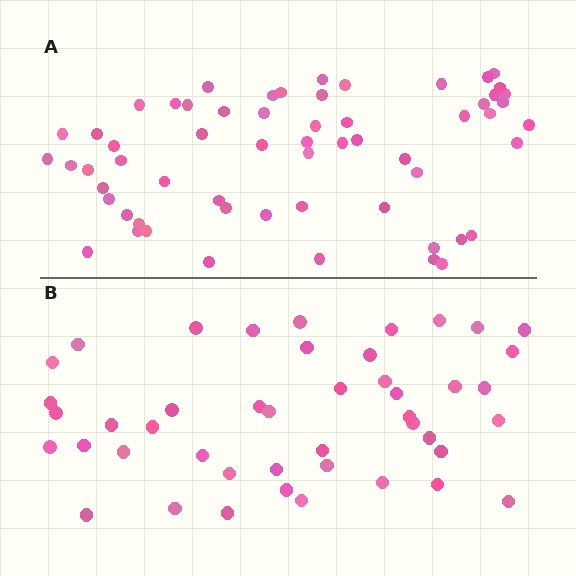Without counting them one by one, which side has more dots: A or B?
Region A (the top region) has more dots.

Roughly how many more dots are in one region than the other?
Region A has approximately 15 more dots than region B.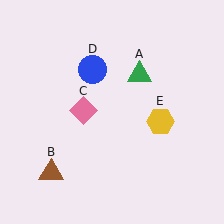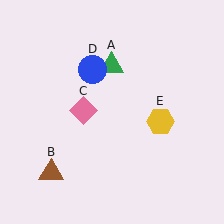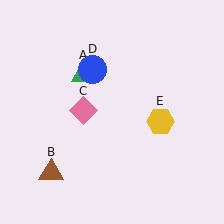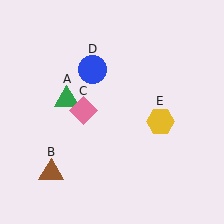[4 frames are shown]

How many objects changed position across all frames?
1 object changed position: green triangle (object A).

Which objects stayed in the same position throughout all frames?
Brown triangle (object B) and pink diamond (object C) and blue circle (object D) and yellow hexagon (object E) remained stationary.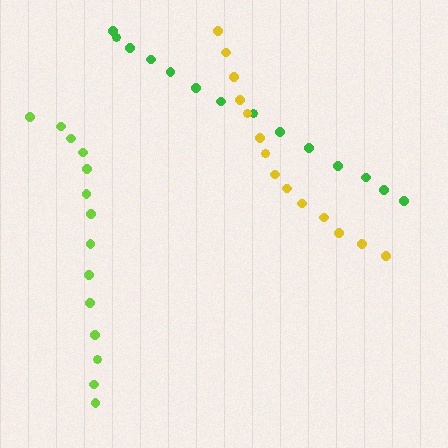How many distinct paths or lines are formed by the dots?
There are 3 distinct paths.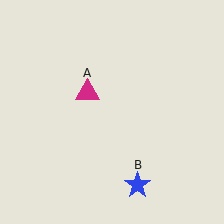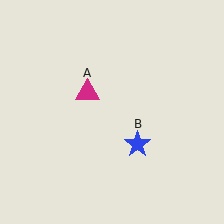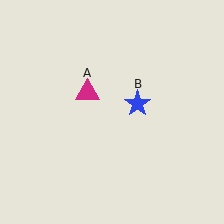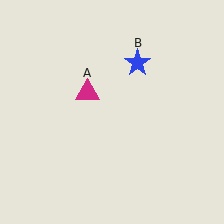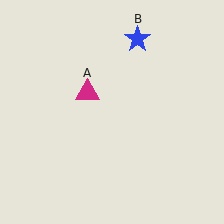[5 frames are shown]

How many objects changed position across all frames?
1 object changed position: blue star (object B).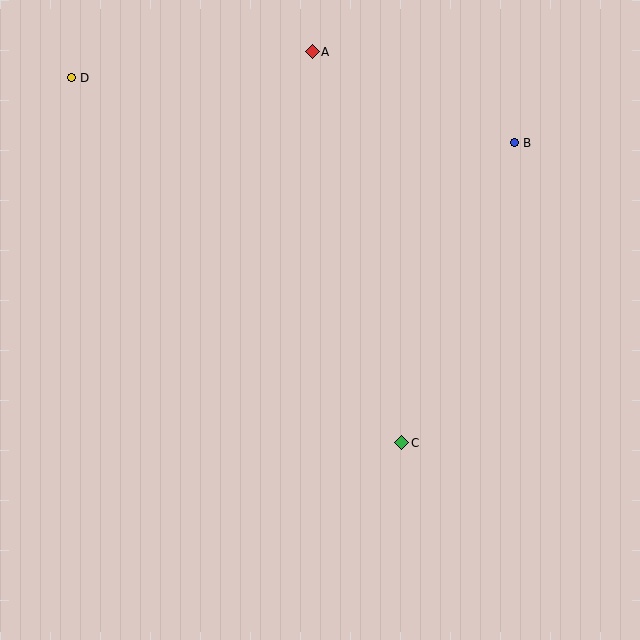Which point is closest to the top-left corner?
Point D is closest to the top-left corner.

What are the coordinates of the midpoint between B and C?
The midpoint between B and C is at (458, 293).